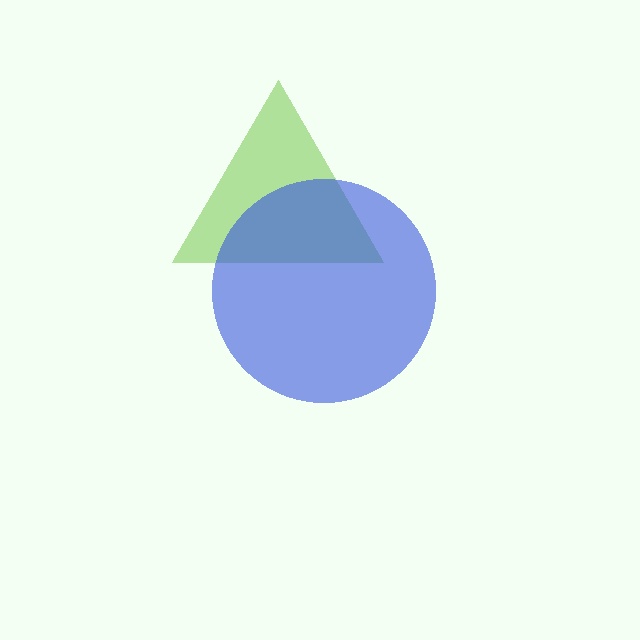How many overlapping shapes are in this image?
There are 2 overlapping shapes in the image.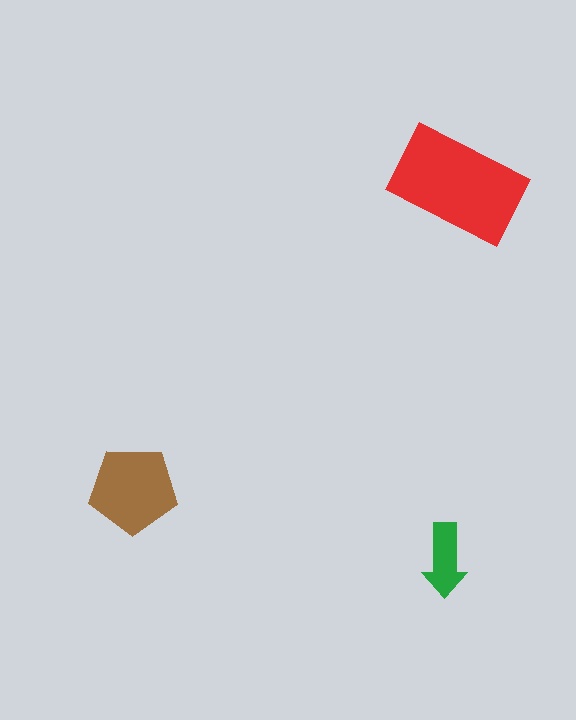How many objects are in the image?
There are 3 objects in the image.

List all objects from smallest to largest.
The green arrow, the brown pentagon, the red rectangle.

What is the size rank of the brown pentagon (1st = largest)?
2nd.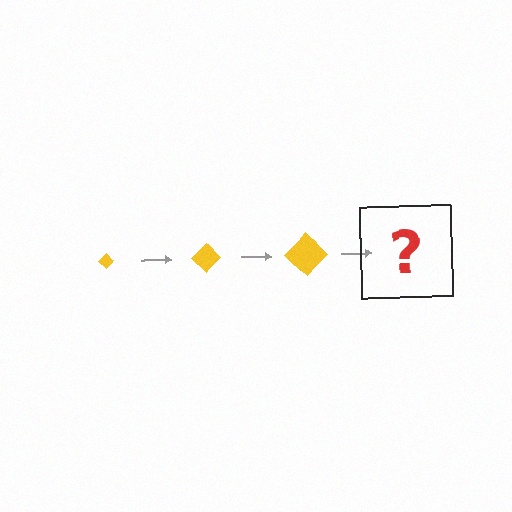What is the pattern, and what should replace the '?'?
The pattern is that the diamond gets progressively larger each step. The '?' should be a yellow diamond, larger than the previous one.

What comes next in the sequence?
The next element should be a yellow diamond, larger than the previous one.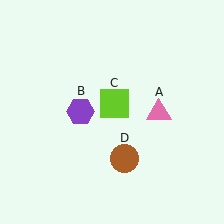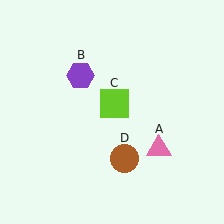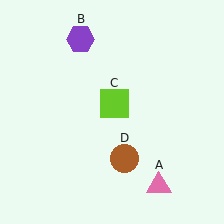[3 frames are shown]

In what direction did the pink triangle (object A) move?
The pink triangle (object A) moved down.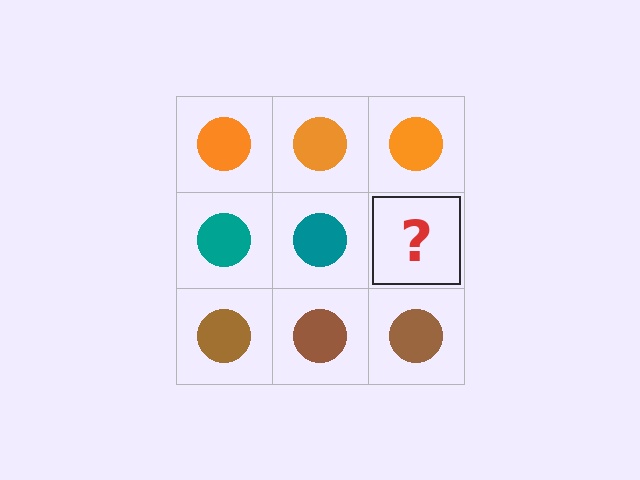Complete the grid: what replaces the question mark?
The question mark should be replaced with a teal circle.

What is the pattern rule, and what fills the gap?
The rule is that each row has a consistent color. The gap should be filled with a teal circle.